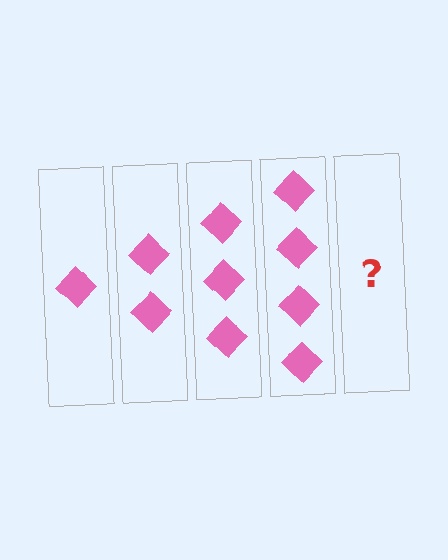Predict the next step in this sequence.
The next step is 5 diamonds.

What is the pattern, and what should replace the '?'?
The pattern is that each step adds one more diamond. The '?' should be 5 diamonds.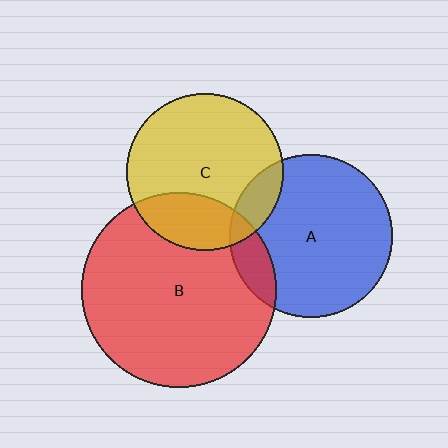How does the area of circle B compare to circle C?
Approximately 1.6 times.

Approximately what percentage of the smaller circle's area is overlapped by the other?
Approximately 15%.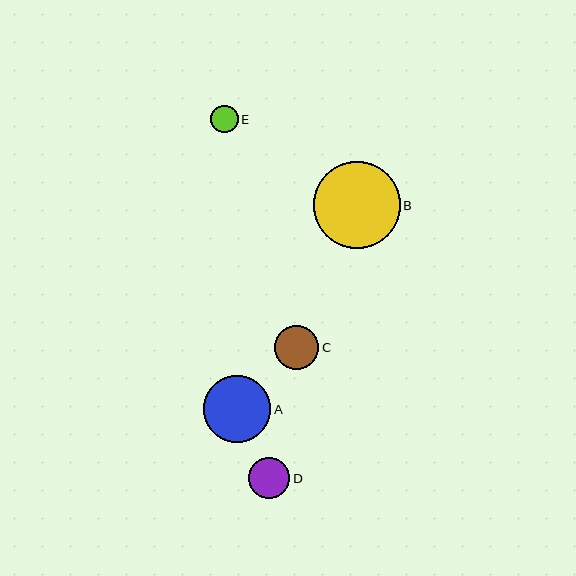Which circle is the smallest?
Circle E is the smallest with a size of approximately 28 pixels.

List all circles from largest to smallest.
From largest to smallest: B, A, C, D, E.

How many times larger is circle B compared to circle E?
Circle B is approximately 3.2 times the size of circle E.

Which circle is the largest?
Circle B is the largest with a size of approximately 87 pixels.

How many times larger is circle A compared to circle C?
Circle A is approximately 1.5 times the size of circle C.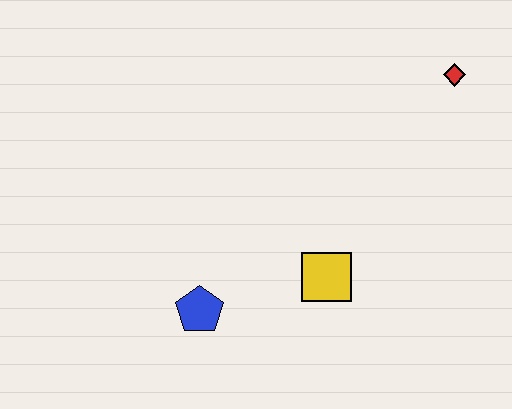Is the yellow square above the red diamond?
No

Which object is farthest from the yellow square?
The red diamond is farthest from the yellow square.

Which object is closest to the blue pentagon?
The yellow square is closest to the blue pentagon.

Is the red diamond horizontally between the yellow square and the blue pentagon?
No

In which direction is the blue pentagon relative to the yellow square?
The blue pentagon is to the left of the yellow square.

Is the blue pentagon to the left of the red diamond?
Yes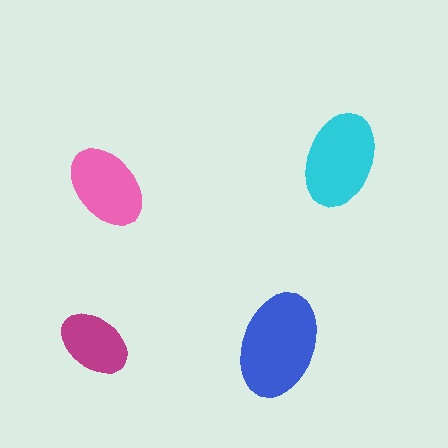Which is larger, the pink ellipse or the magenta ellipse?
The pink one.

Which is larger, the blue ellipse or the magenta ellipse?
The blue one.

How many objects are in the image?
There are 4 objects in the image.